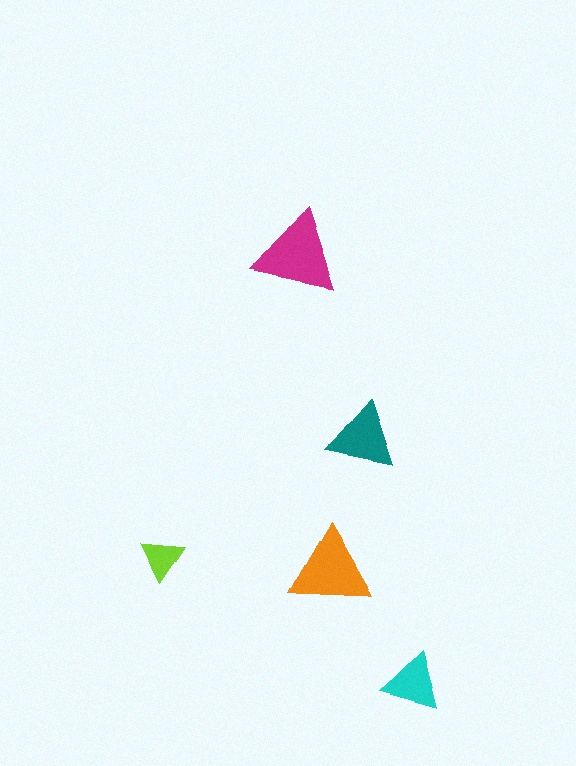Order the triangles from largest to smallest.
the magenta one, the orange one, the teal one, the cyan one, the lime one.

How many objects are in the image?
There are 5 objects in the image.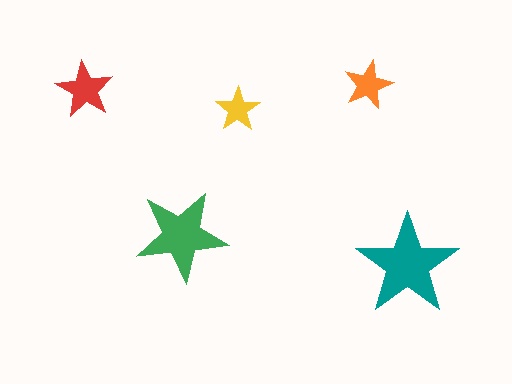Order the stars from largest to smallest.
the teal one, the green one, the red one, the orange one, the yellow one.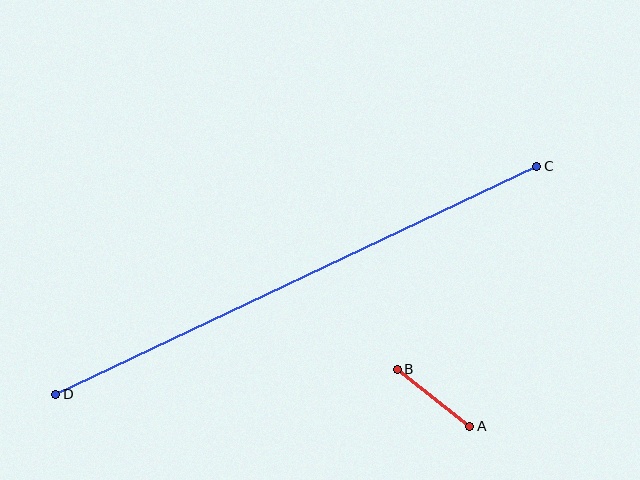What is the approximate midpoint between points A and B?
The midpoint is at approximately (433, 398) pixels.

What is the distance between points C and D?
The distance is approximately 532 pixels.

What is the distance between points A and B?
The distance is approximately 92 pixels.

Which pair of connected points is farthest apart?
Points C and D are farthest apart.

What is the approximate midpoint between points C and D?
The midpoint is at approximately (296, 280) pixels.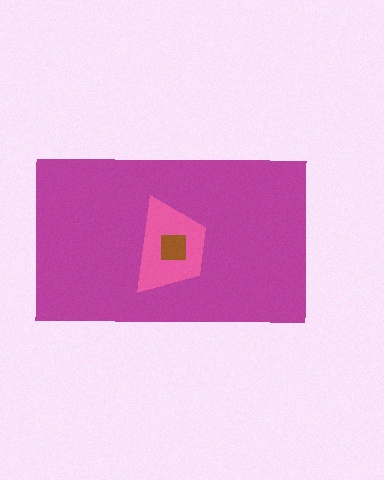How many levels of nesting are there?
3.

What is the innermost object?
The brown square.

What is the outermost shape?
The magenta rectangle.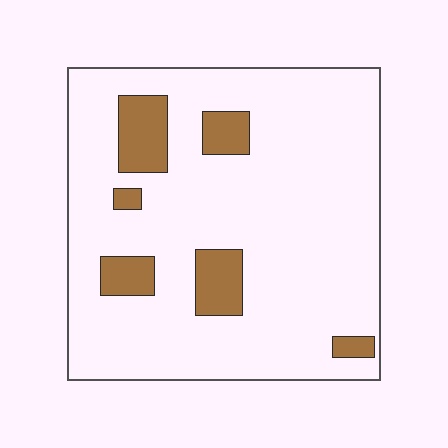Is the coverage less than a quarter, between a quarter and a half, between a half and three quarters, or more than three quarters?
Less than a quarter.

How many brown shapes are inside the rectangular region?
6.